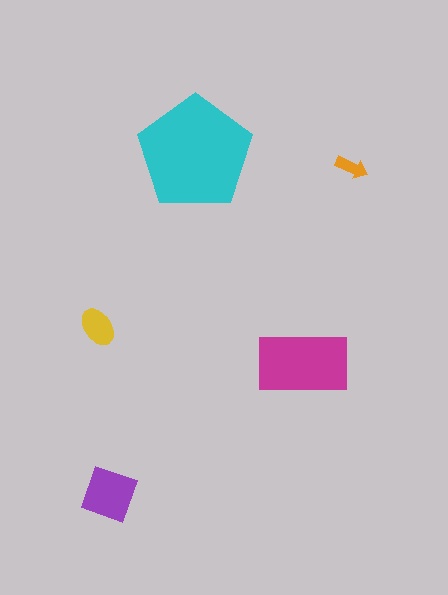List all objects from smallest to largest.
The orange arrow, the yellow ellipse, the purple diamond, the magenta rectangle, the cyan pentagon.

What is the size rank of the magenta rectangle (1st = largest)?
2nd.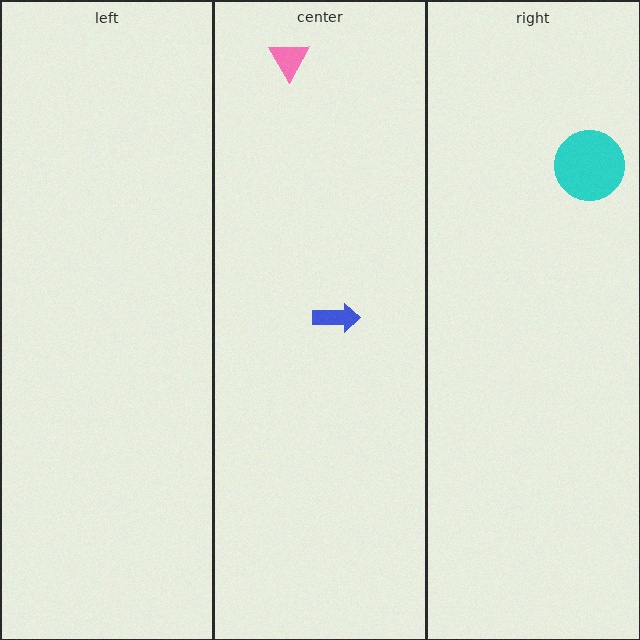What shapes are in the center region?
The pink triangle, the blue arrow.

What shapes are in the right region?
The cyan circle.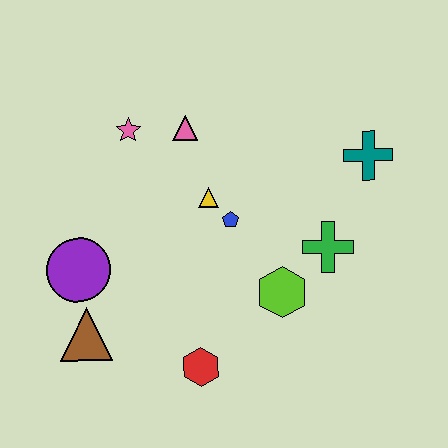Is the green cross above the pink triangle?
No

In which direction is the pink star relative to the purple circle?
The pink star is above the purple circle.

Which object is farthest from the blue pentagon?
The brown triangle is farthest from the blue pentagon.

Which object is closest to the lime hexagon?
The green cross is closest to the lime hexagon.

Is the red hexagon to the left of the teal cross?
Yes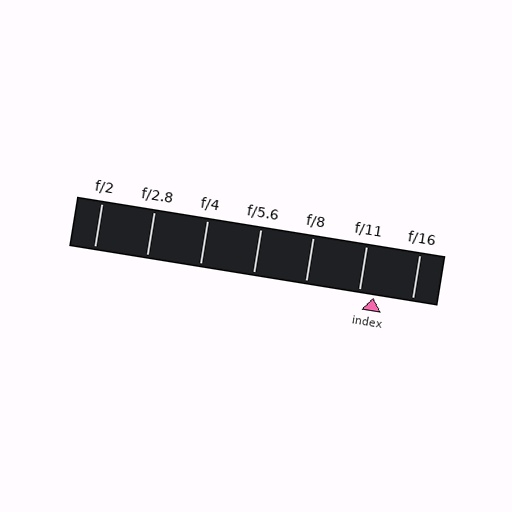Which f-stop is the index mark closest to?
The index mark is closest to f/11.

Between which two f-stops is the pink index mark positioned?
The index mark is between f/11 and f/16.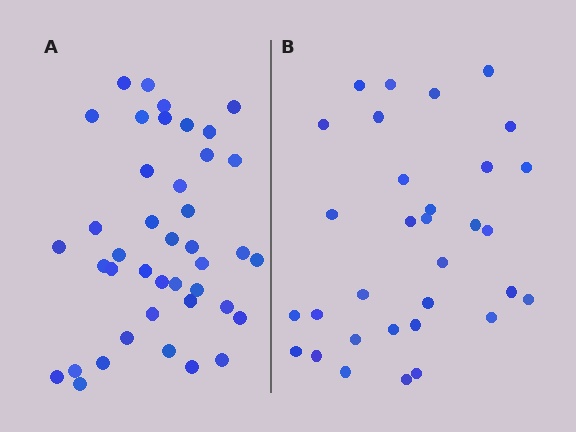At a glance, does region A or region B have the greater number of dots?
Region A (the left region) has more dots.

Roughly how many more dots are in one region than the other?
Region A has roughly 8 or so more dots than region B.